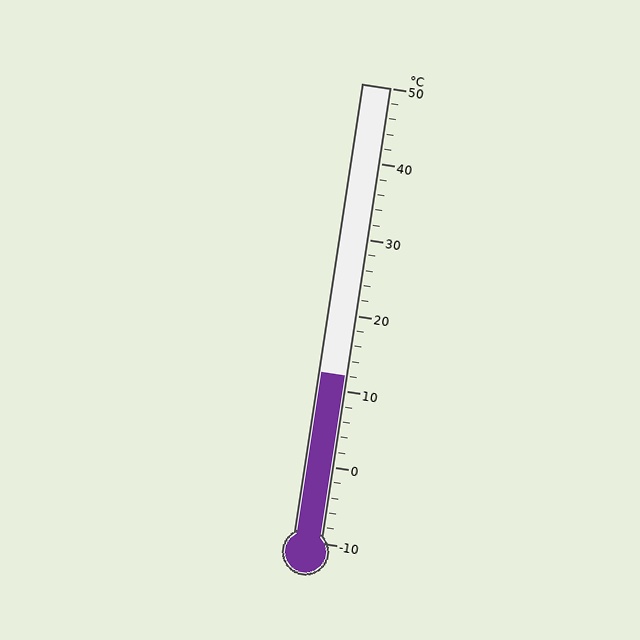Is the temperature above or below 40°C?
The temperature is below 40°C.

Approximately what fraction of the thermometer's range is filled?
The thermometer is filled to approximately 35% of its range.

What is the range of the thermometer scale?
The thermometer scale ranges from -10°C to 50°C.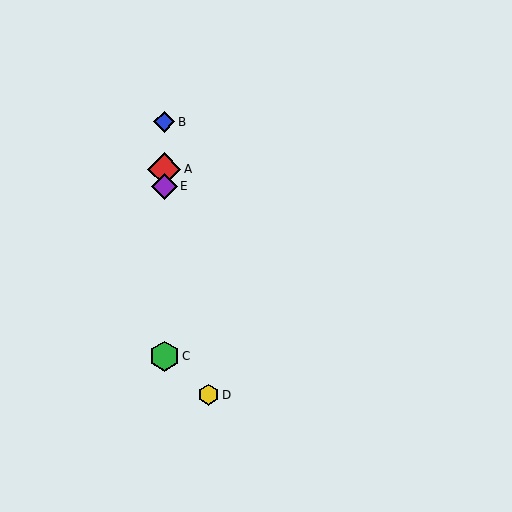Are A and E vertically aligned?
Yes, both are at x≈164.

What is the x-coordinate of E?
Object E is at x≈164.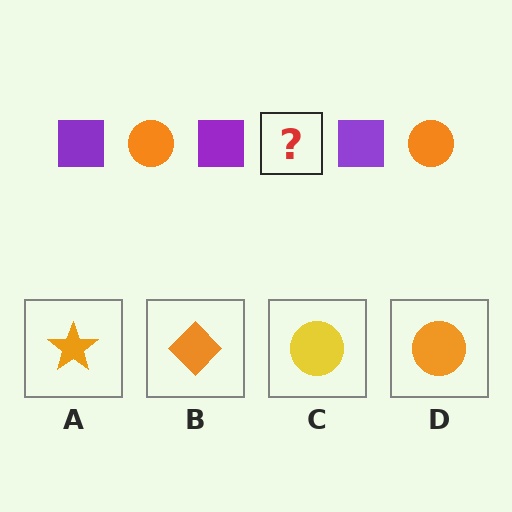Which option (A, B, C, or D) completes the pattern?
D.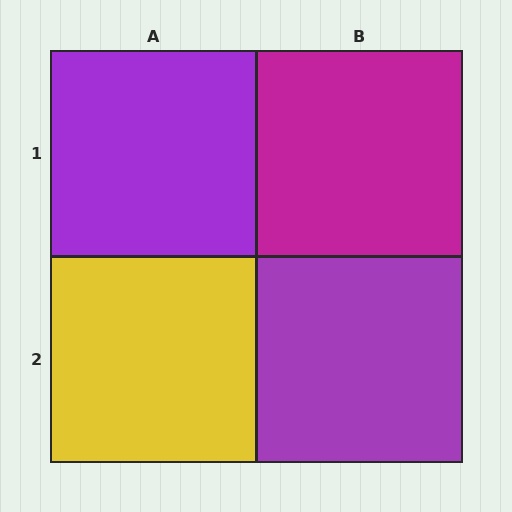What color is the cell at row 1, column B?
Magenta.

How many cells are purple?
2 cells are purple.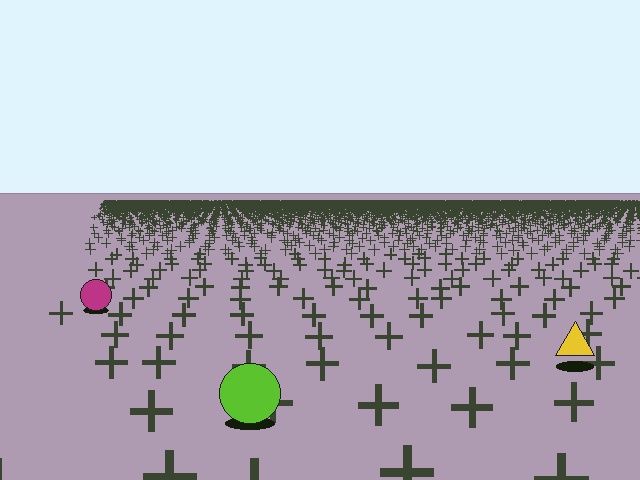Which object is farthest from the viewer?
The magenta circle is farthest from the viewer. It appears smaller and the ground texture around it is denser.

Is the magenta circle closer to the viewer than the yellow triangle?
No. The yellow triangle is closer — you can tell from the texture gradient: the ground texture is coarser near it.